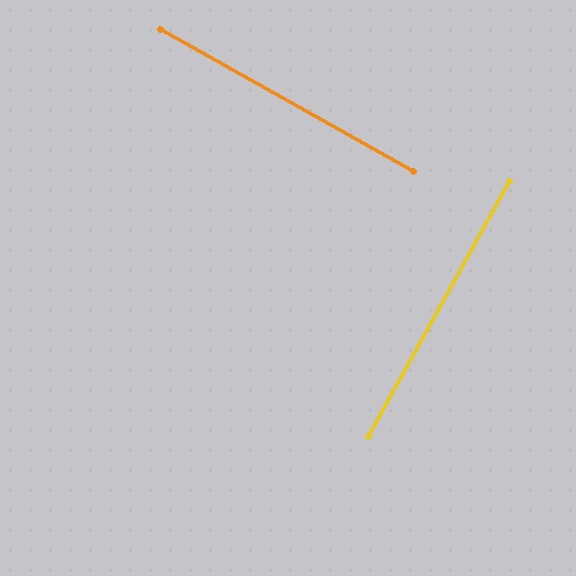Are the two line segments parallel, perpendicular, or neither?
Perpendicular — they meet at approximately 90°.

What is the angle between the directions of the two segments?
Approximately 90 degrees.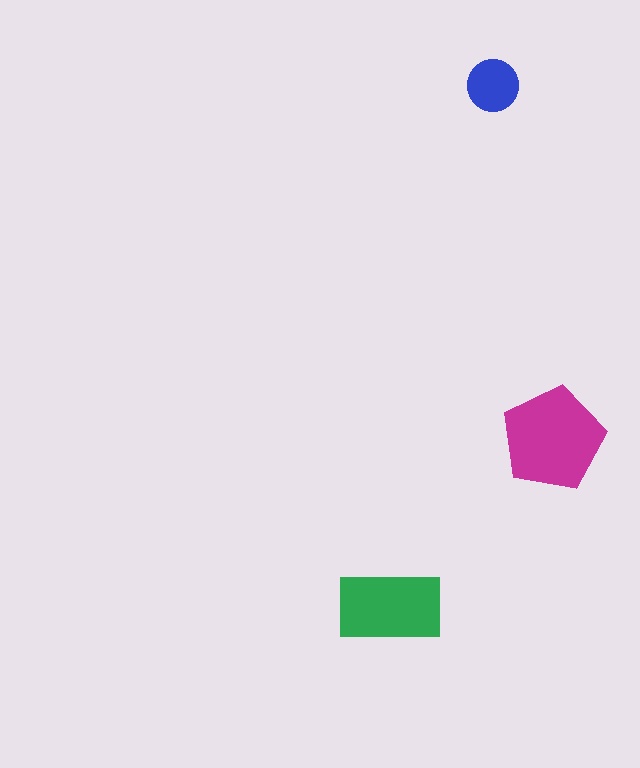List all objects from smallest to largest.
The blue circle, the green rectangle, the magenta pentagon.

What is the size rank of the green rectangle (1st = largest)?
2nd.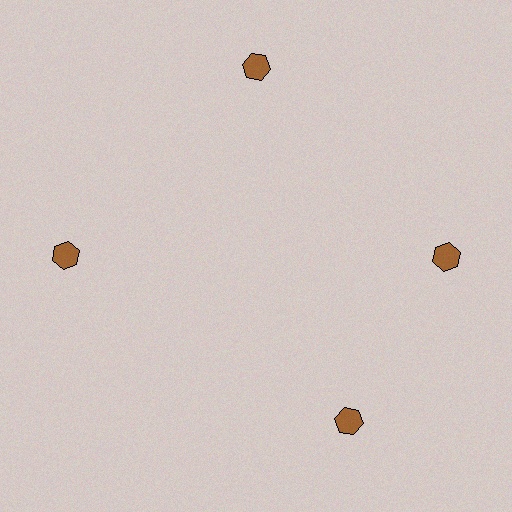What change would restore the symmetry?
The symmetry would be restored by rotating it back into even spacing with its neighbors so that all 4 hexagons sit at equal angles and equal distance from the center.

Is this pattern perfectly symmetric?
No. The 4 brown hexagons are arranged in a ring, but one element near the 6 o'clock position is rotated out of alignment along the ring, breaking the 4-fold rotational symmetry.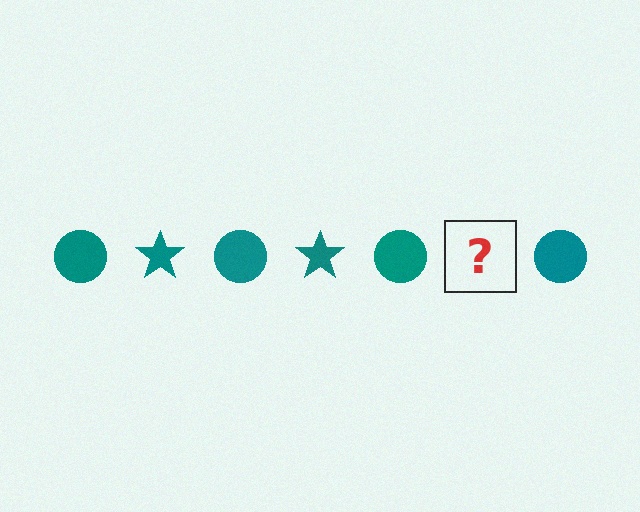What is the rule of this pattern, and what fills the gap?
The rule is that the pattern cycles through circle, star shapes in teal. The gap should be filled with a teal star.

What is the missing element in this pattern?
The missing element is a teal star.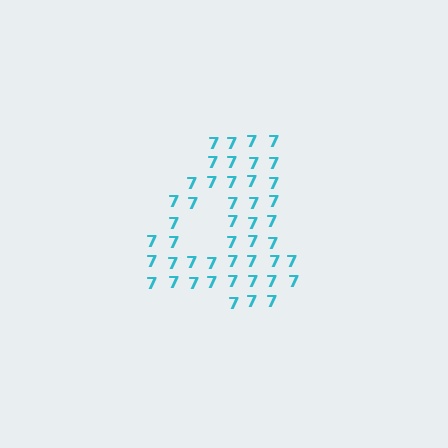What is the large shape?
The large shape is the digit 4.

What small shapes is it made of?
It is made of small digit 7's.